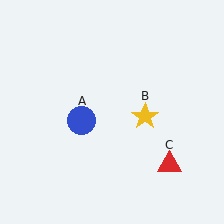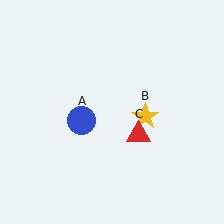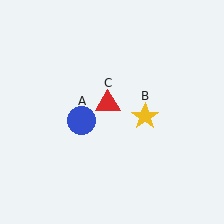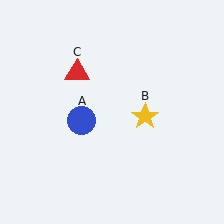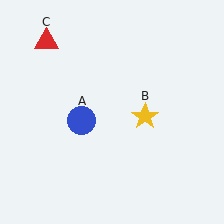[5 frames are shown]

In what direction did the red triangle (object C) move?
The red triangle (object C) moved up and to the left.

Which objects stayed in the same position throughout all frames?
Blue circle (object A) and yellow star (object B) remained stationary.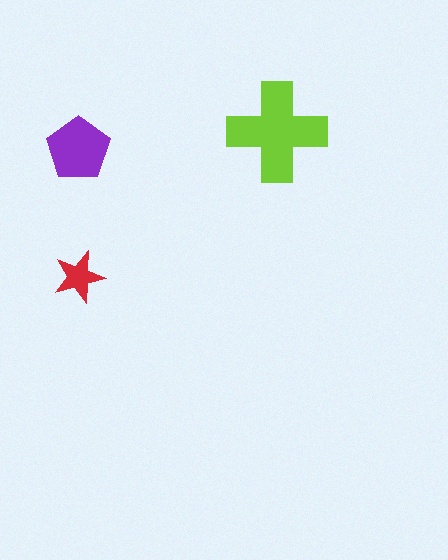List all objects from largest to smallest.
The lime cross, the purple pentagon, the red star.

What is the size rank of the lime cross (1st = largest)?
1st.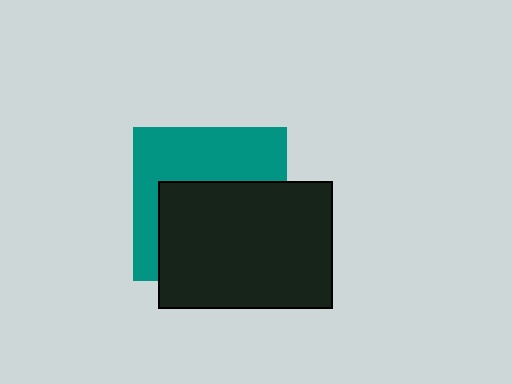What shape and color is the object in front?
The object in front is a black rectangle.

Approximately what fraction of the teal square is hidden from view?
Roughly 55% of the teal square is hidden behind the black rectangle.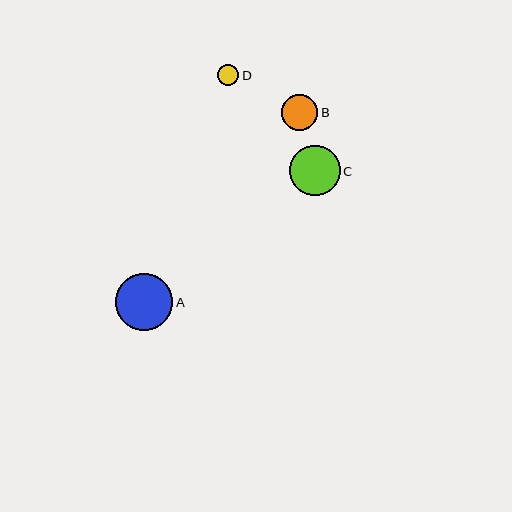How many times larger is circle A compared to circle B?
Circle A is approximately 1.6 times the size of circle B.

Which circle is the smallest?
Circle D is the smallest with a size of approximately 21 pixels.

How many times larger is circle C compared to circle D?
Circle C is approximately 2.4 times the size of circle D.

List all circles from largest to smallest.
From largest to smallest: A, C, B, D.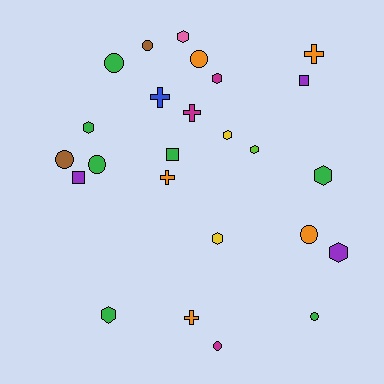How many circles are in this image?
There are 8 circles.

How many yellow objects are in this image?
There are 2 yellow objects.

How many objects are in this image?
There are 25 objects.